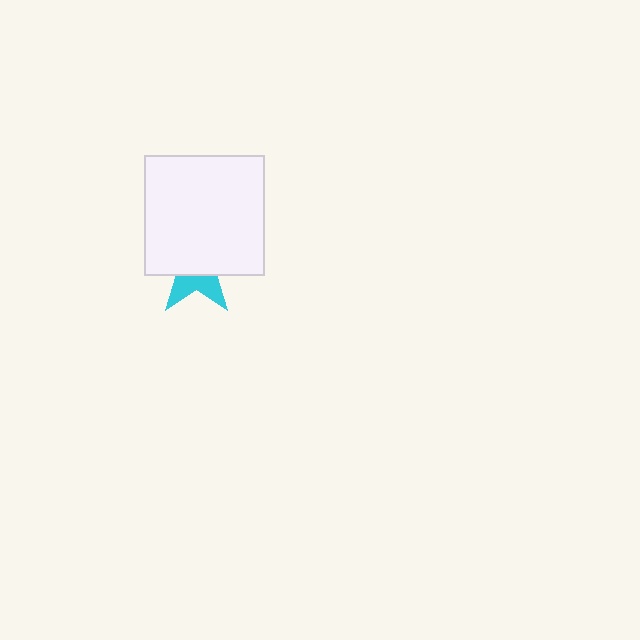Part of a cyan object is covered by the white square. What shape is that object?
It is a star.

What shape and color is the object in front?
The object in front is a white square.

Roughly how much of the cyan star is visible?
A small part of it is visible (roughly 35%).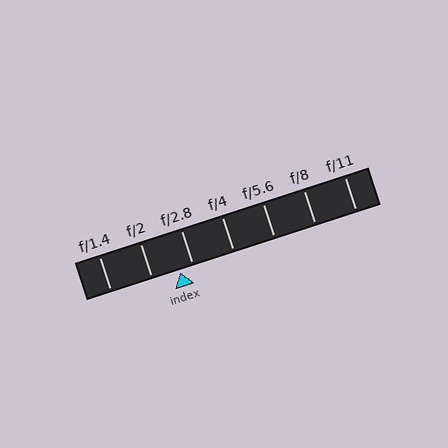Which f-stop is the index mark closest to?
The index mark is closest to f/2.8.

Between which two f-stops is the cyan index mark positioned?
The index mark is between f/2 and f/2.8.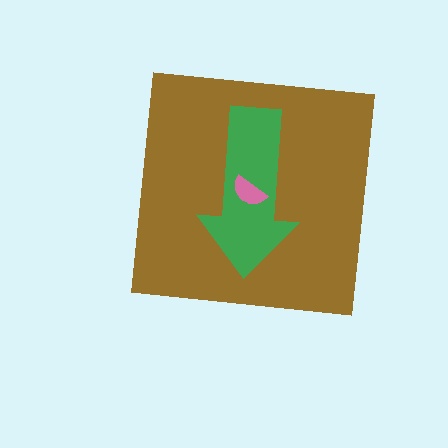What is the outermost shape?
The brown square.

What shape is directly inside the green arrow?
The pink semicircle.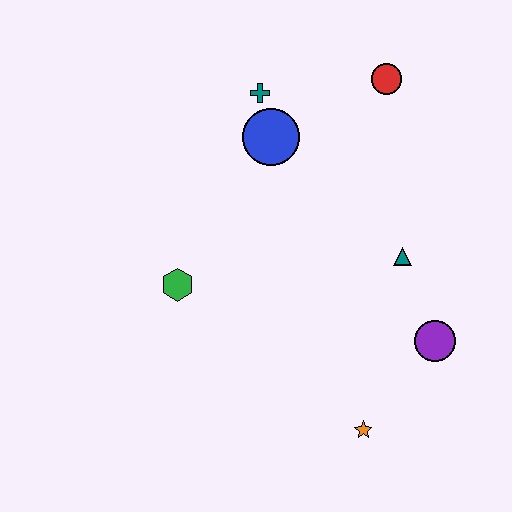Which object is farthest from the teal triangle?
The green hexagon is farthest from the teal triangle.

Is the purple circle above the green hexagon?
No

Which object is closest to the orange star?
The purple circle is closest to the orange star.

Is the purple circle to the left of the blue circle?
No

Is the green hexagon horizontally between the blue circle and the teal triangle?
No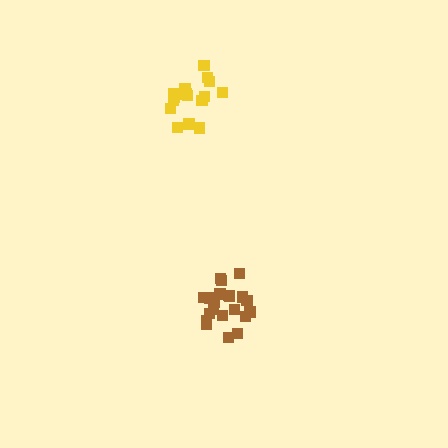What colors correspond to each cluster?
The clusters are colored: brown, yellow.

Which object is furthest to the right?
The brown cluster is rightmost.